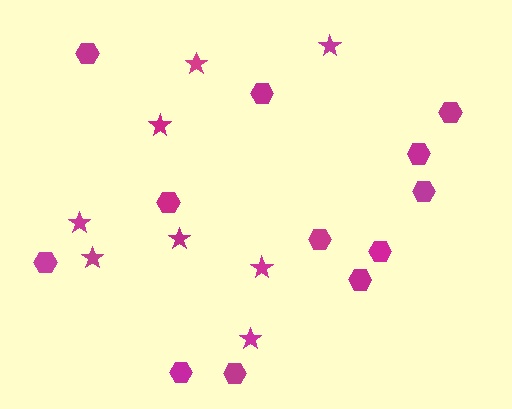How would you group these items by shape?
There are 2 groups: one group of hexagons (12) and one group of stars (8).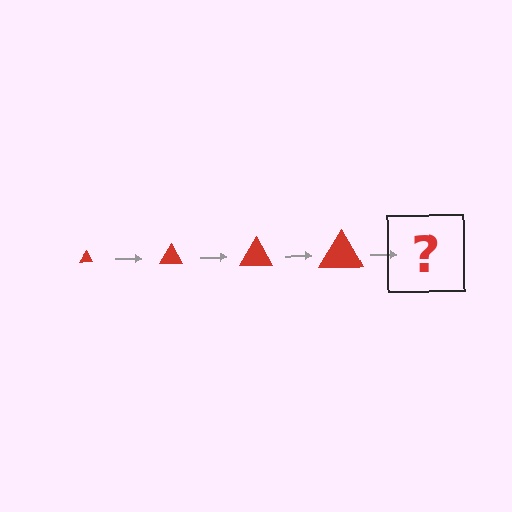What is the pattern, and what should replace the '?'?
The pattern is that the triangle gets progressively larger each step. The '?' should be a red triangle, larger than the previous one.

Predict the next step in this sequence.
The next step is a red triangle, larger than the previous one.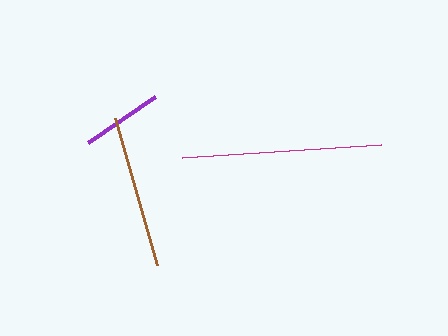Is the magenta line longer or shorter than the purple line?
The magenta line is longer than the purple line.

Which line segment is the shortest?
The purple line is the shortest at approximately 81 pixels.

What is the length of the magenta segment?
The magenta segment is approximately 199 pixels long.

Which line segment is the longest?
The magenta line is the longest at approximately 199 pixels.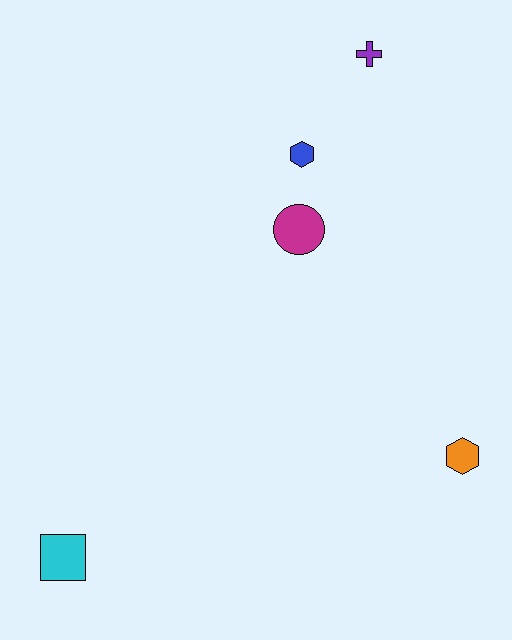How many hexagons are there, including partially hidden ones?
There are 2 hexagons.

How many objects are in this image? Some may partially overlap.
There are 5 objects.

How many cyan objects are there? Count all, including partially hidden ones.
There is 1 cyan object.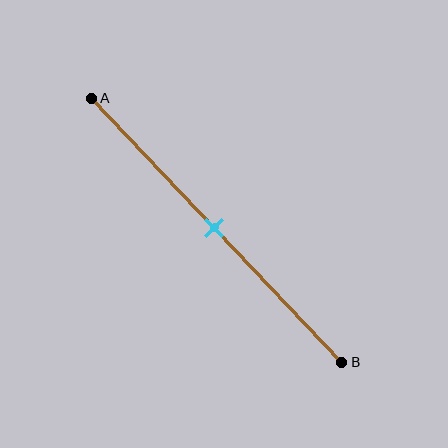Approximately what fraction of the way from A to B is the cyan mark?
The cyan mark is approximately 50% of the way from A to B.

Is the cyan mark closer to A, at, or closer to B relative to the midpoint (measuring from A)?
The cyan mark is approximately at the midpoint of segment AB.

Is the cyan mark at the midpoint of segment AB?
Yes, the mark is approximately at the midpoint.